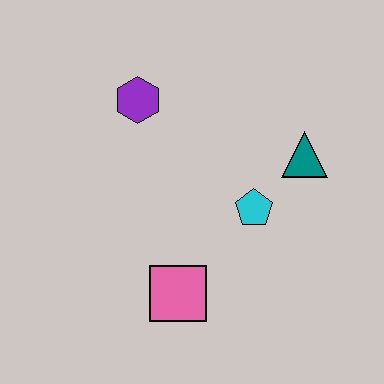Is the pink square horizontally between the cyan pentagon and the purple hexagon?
Yes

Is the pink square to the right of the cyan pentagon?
No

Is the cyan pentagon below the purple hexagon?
Yes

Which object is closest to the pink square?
The cyan pentagon is closest to the pink square.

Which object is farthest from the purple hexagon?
The pink square is farthest from the purple hexagon.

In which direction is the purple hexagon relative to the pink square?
The purple hexagon is above the pink square.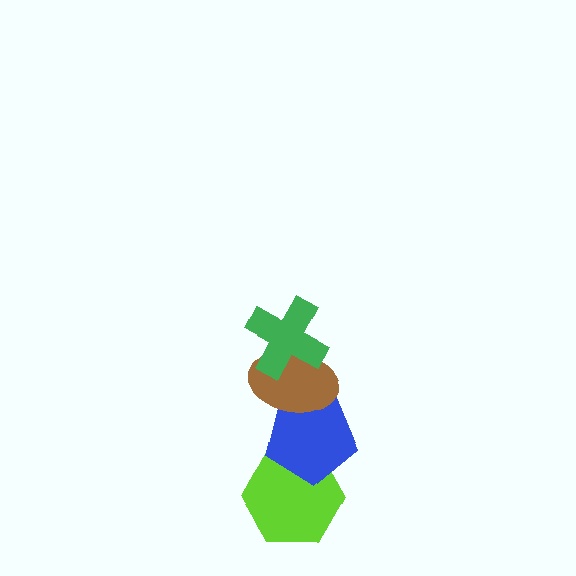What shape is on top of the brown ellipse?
The green cross is on top of the brown ellipse.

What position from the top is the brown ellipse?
The brown ellipse is 2nd from the top.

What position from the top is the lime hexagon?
The lime hexagon is 4th from the top.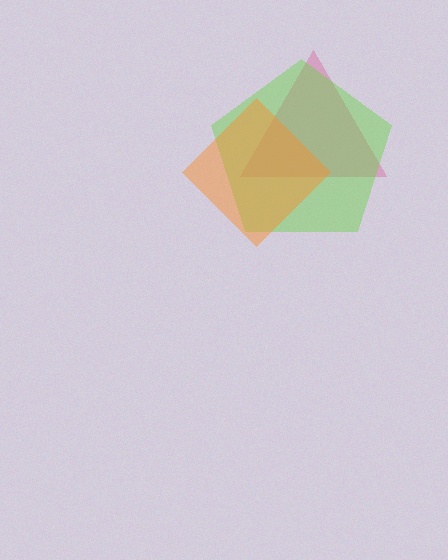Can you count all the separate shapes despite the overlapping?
Yes, there are 3 separate shapes.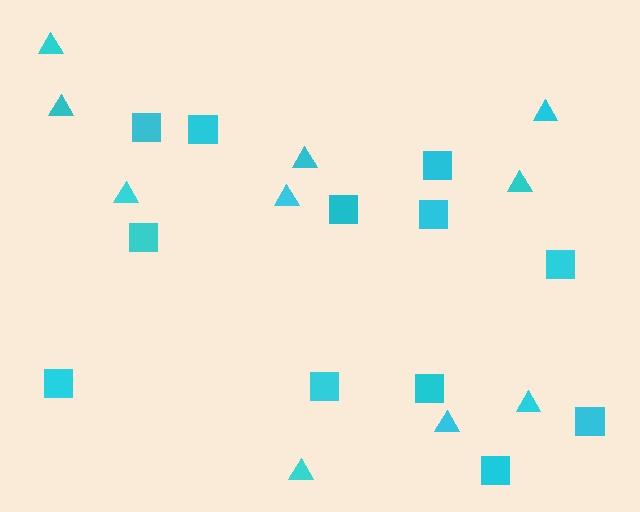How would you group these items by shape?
There are 2 groups: one group of triangles (10) and one group of squares (12).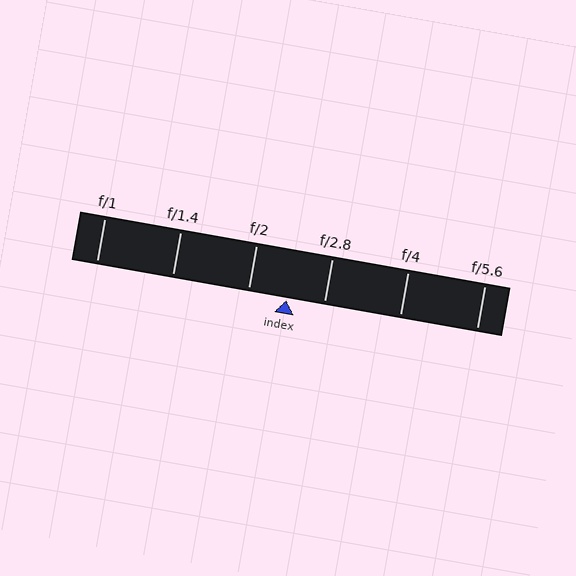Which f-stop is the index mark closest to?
The index mark is closest to f/2.8.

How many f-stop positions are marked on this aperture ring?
There are 6 f-stop positions marked.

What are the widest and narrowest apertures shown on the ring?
The widest aperture shown is f/1 and the narrowest is f/5.6.